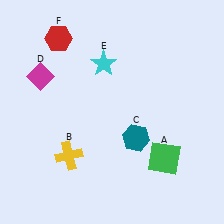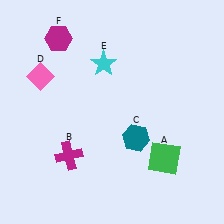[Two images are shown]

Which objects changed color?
B changed from yellow to magenta. D changed from magenta to pink. F changed from red to magenta.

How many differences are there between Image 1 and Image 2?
There are 3 differences between the two images.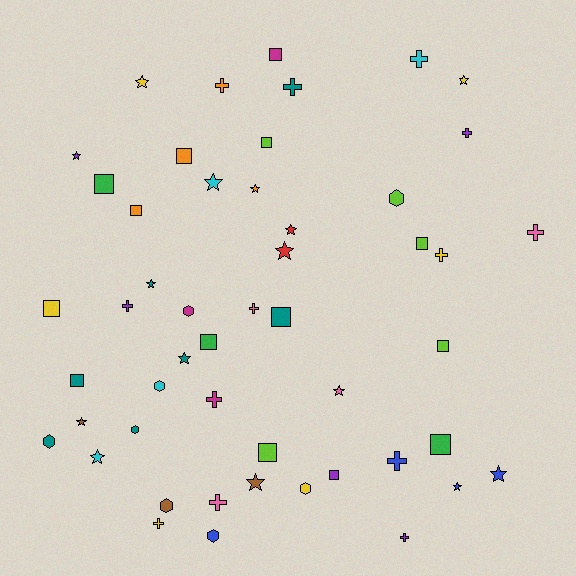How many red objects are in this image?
There are 2 red objects.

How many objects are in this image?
There are 50 objects.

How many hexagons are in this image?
There are 8 hexagons.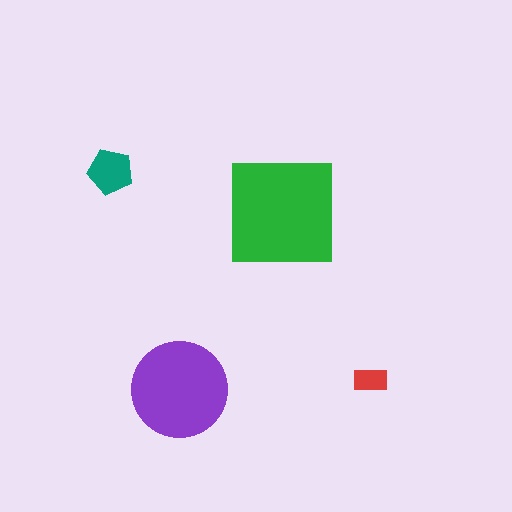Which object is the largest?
The green square.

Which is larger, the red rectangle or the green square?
The green square.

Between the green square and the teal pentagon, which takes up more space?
The green square.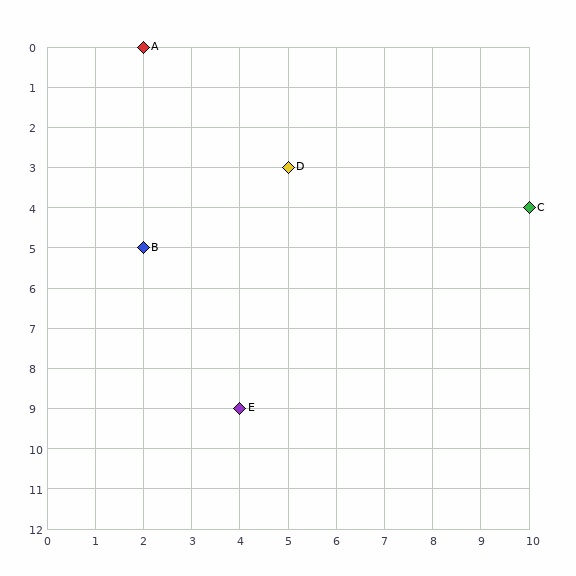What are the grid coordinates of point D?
Point D is at grid coordinates (5, 3).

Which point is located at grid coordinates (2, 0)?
Point A is at (2, 0).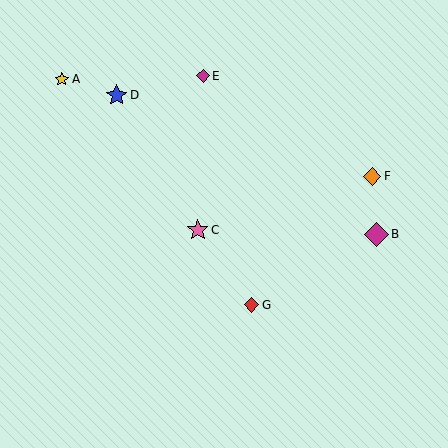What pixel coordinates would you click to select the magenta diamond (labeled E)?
Click at (203, 76) to select the magenta diamond E.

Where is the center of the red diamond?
The center of the red diamond is at (252, 305).